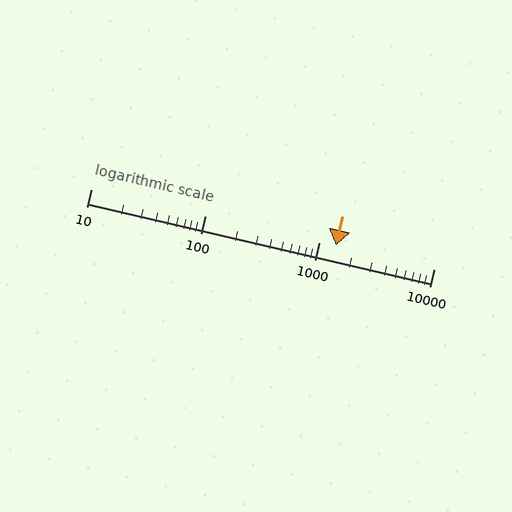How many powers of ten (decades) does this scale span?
The scale spans 3 decades, from 10 to 10000.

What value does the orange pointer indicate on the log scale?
The pointer indicates approximately 1400.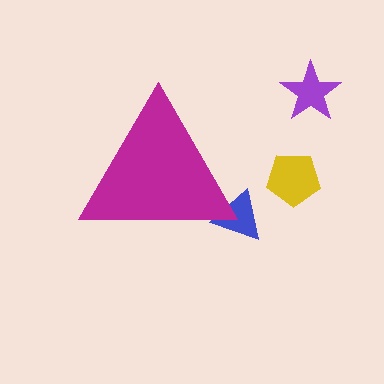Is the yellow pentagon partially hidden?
No, the yellow pentagon is fully visible.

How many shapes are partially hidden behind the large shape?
1 shape is partially hidden.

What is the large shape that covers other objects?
A magenta triangle.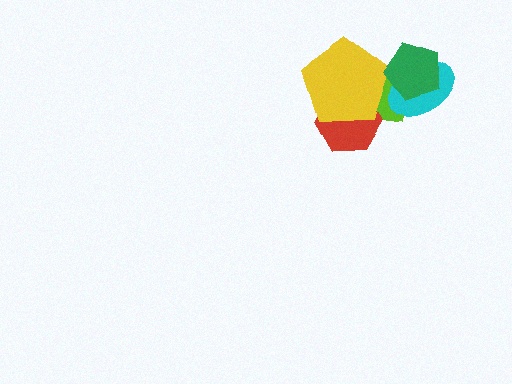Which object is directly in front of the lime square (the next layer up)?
The red hexagon is directly in front of the lime square.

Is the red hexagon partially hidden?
Yes, it is partially covered by another shape.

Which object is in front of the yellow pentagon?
The green pentagon is in front of the yellow pentagon.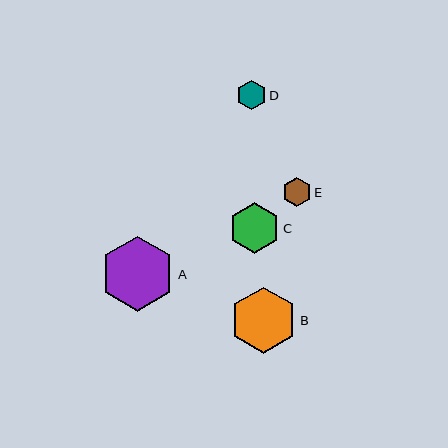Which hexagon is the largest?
Hexagon A is the largest with a size of approximately 75 pixels.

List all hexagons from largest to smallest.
From largest to smallest: A, B, C, D, E.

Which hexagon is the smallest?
Hexagon E is the smallest with a size of approximately 29 pixels.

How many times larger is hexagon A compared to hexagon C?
Hexagon A is approximately 1.5 times the size of hexagon C.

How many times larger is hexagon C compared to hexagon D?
Hexagon C is approximately 1.7 times the size of hexagon D.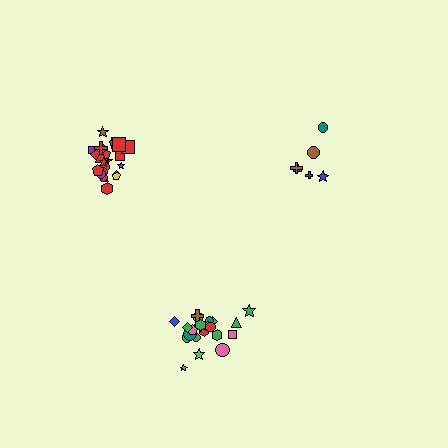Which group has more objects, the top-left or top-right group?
The top-left group.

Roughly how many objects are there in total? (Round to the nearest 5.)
Roughly 55 objects in total.